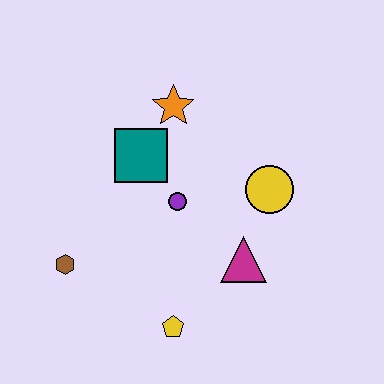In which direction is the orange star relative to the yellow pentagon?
The orange star is above the yellow pentagon.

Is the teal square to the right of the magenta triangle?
No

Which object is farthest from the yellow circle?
The brown hexagon is farthest from the yellow circle.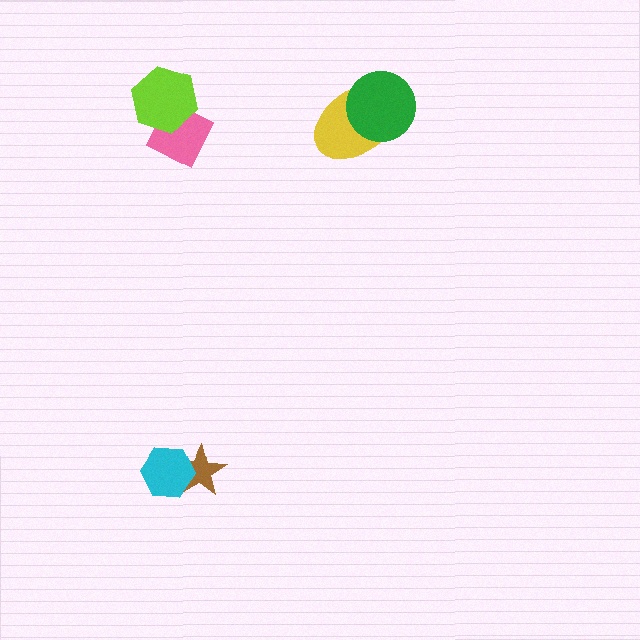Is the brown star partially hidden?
Yes, it is partially covered by another shape.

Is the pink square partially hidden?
Yes, it is partially covered by another shape.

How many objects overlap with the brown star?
1 object overlaps with the brown star.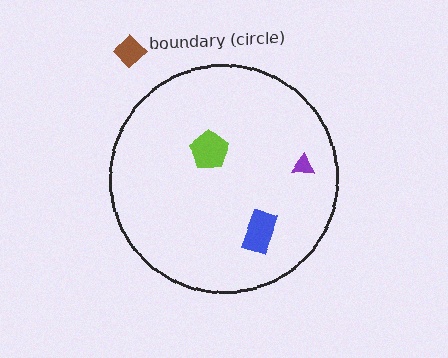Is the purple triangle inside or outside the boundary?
Inside.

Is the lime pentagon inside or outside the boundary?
Inside.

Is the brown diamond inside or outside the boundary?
Outside.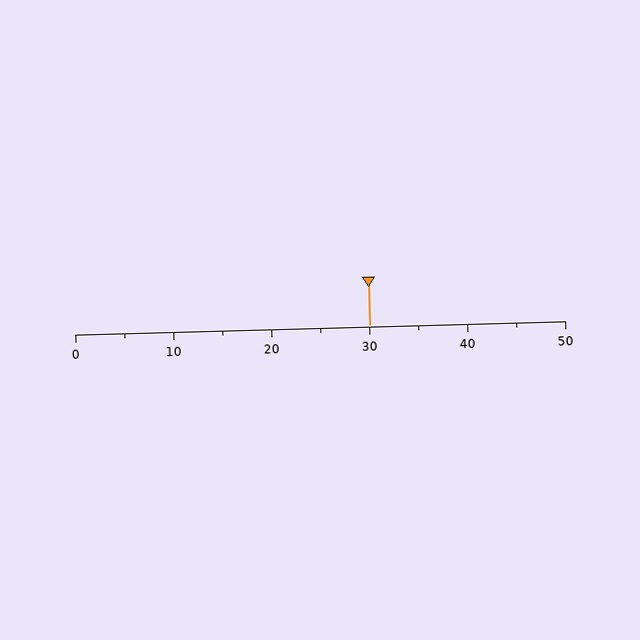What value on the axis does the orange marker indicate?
The marker indicates approximately 30.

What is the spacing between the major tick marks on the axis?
The major ticks are spaced 10 apart.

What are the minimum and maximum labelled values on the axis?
The axis runs from 0 to 50.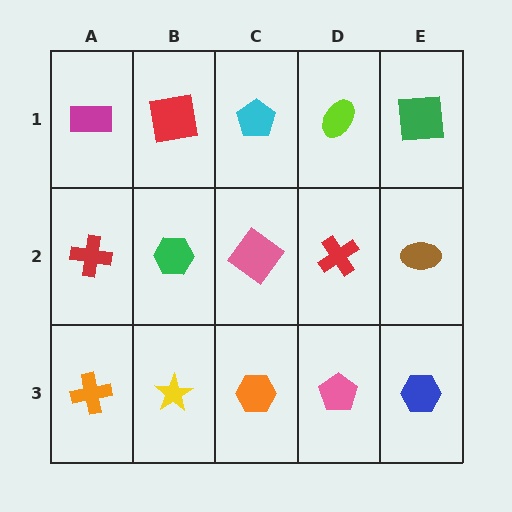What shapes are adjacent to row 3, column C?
A pink diamond (row 2, column C), a yellow star (row 3, column B), a pink pentagon (row 3, column D).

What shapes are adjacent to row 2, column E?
A green square (row 1, column E), a blue hexagon (row 3, column E), a red cross (row 2, column D).